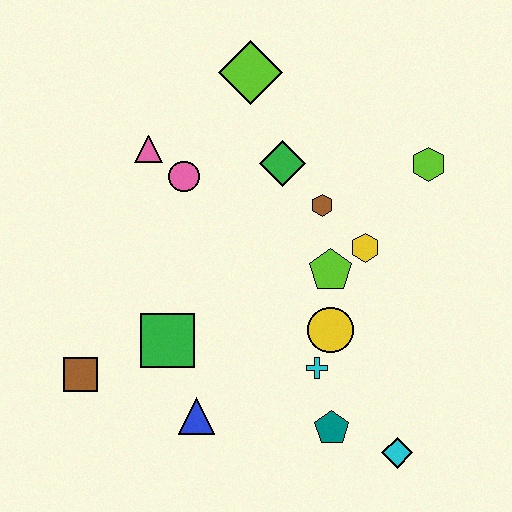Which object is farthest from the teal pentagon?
The lime diamond is farthest from the teal pentagon.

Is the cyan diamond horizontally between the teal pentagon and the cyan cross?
No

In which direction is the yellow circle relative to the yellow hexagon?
The yellow circle is below the yellow hexagon.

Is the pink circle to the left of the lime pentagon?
Yes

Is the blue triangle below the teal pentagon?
No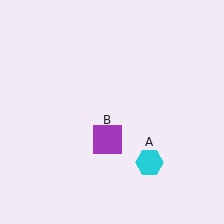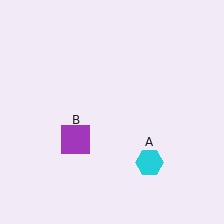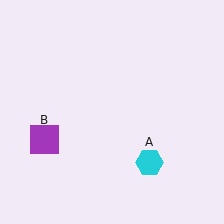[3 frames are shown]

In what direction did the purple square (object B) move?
The purple square (object B) moved left.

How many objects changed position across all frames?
1 object changed position: purple square (object B).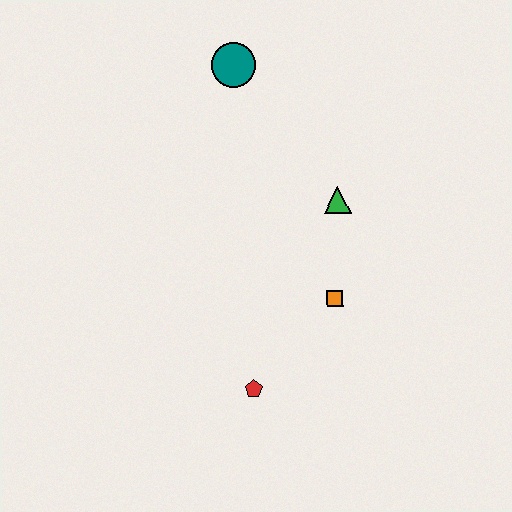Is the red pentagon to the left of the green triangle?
Yes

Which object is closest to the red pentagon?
The orange square is closest to the red pentagon.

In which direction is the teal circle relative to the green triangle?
The teal circle is above the green triangle.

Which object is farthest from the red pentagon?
The teal circle is farthest from the red pentagon.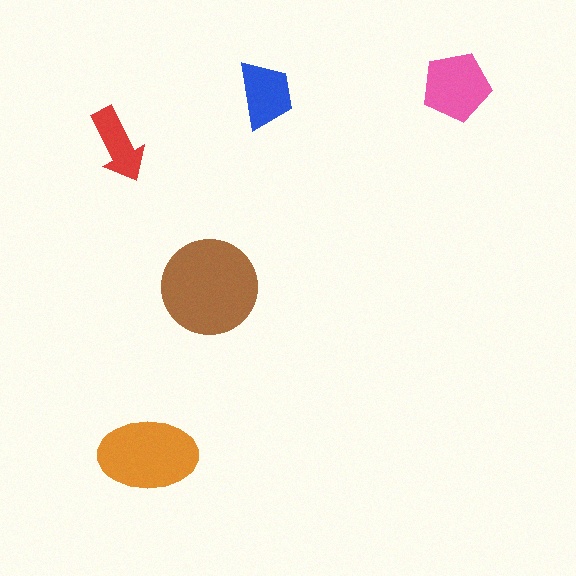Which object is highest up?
The pink pentagon is topmost.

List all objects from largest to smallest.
The brown circle, the orange ellipse, the pink pentagon, the blue trapezoid, the red arrow.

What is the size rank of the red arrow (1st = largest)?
5th.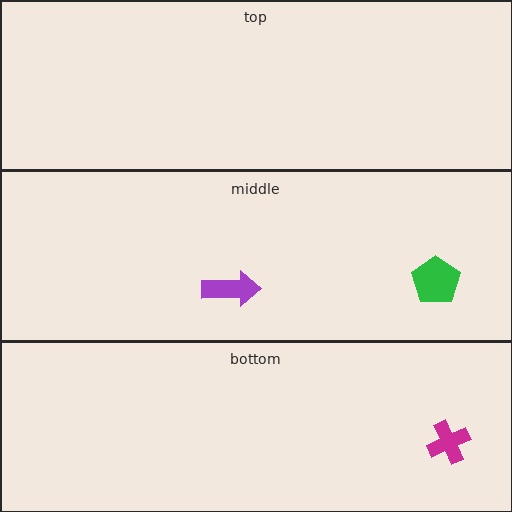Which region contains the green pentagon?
The middle region.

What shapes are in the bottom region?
The magenta cross.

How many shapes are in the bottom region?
1.